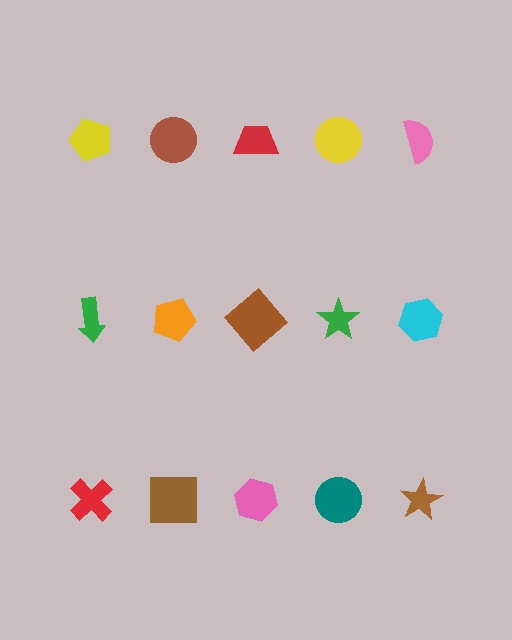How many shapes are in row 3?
5 shapes.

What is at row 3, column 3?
A pink hexagon.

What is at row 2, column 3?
A brown diamond.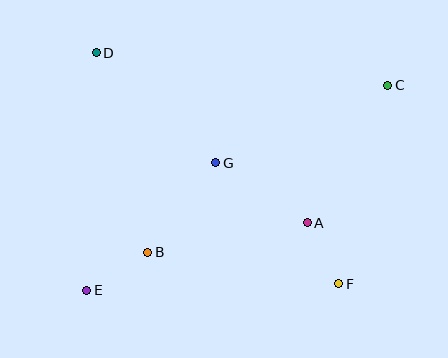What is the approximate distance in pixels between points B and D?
The distance between B and D is approximately 206 pixels.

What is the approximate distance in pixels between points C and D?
The distance between C and D is approximately 293 pixels.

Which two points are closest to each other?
Points A and F are closest to each other.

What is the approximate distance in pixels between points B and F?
The distance between B and F is approximately 194 pixels.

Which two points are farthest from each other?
Points C and E are farthest from each other.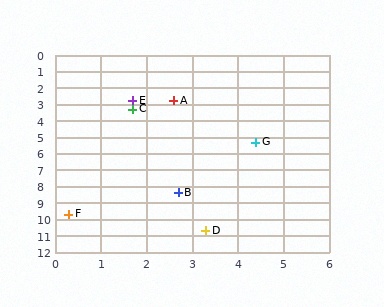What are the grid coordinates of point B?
Point B is at approximately (2.7, 8.4).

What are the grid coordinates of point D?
Point D is at approximately (3.3, 10.7).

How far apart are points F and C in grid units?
Points F and C are about 6.6 grid units apart.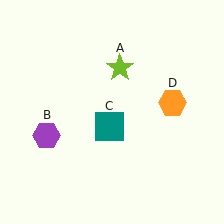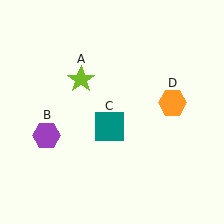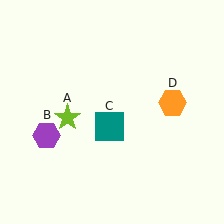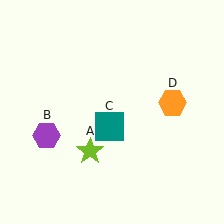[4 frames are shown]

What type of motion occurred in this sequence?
The lime star (object A) rotated counterclockwise around the center of the scene.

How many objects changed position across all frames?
1 object changed position: lime star (object A).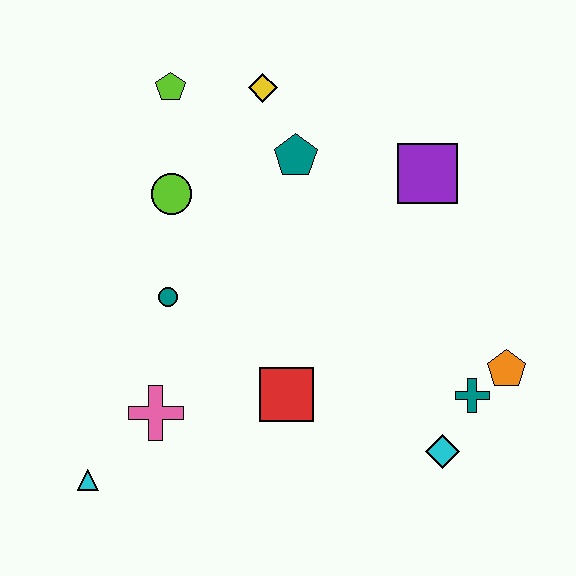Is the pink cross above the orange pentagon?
No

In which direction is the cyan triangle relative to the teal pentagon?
The cyan triangle is below the teal pentagon.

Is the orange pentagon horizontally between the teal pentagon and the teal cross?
No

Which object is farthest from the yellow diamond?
The cyan triangle is farthest from the yellow diamond.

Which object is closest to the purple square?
The teal pentagon is closest to the purple square.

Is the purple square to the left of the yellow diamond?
No